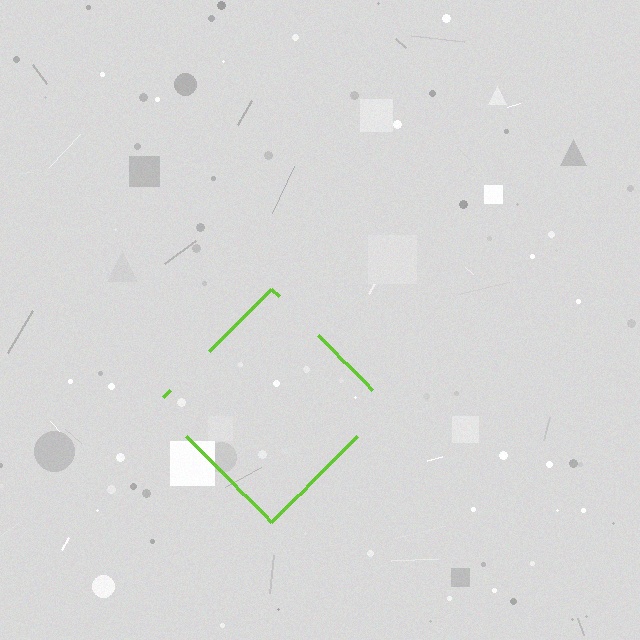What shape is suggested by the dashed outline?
The dashed outline suggests a diamond.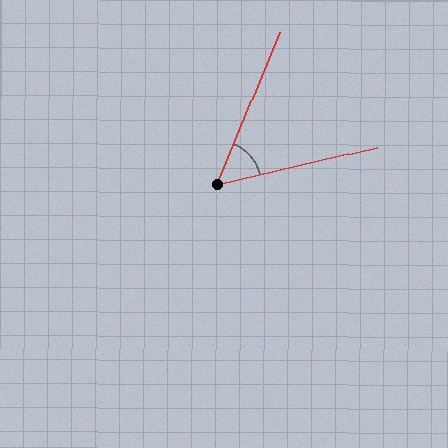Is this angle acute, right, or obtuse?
It is acute.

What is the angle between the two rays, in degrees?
Approximately 54 degrees.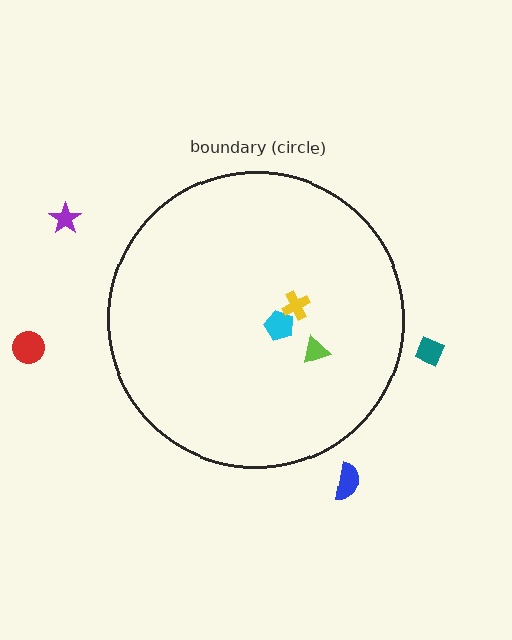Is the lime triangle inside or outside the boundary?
Inside.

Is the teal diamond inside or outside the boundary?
Outside.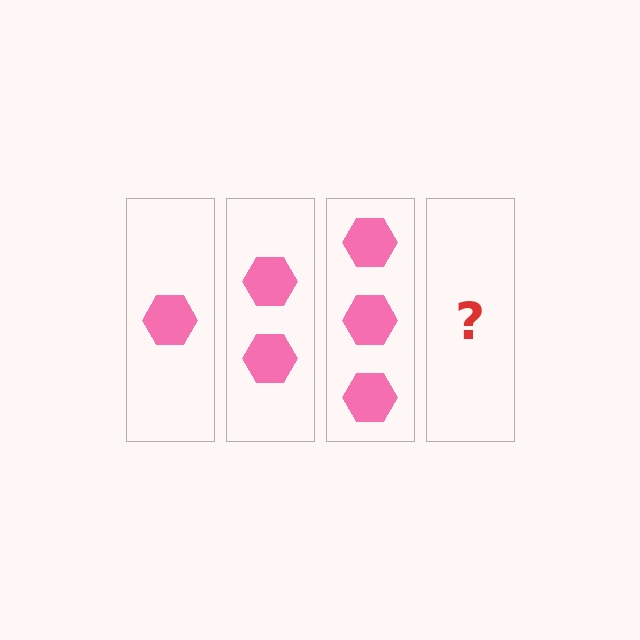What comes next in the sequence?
The next element should be 4 hexagons.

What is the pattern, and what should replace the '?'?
The pattern is that each step adds one more hexagon. The '?' should be 4 hexagons.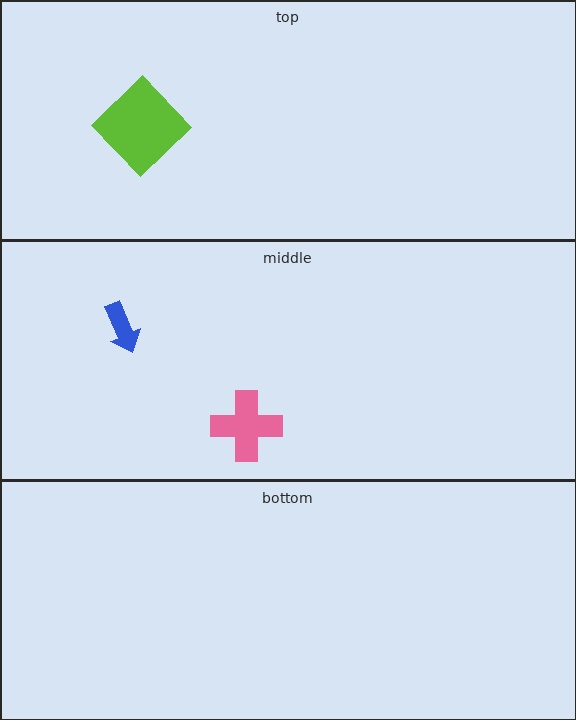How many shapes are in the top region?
1.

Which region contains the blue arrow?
The middle region.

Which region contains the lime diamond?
The top region.